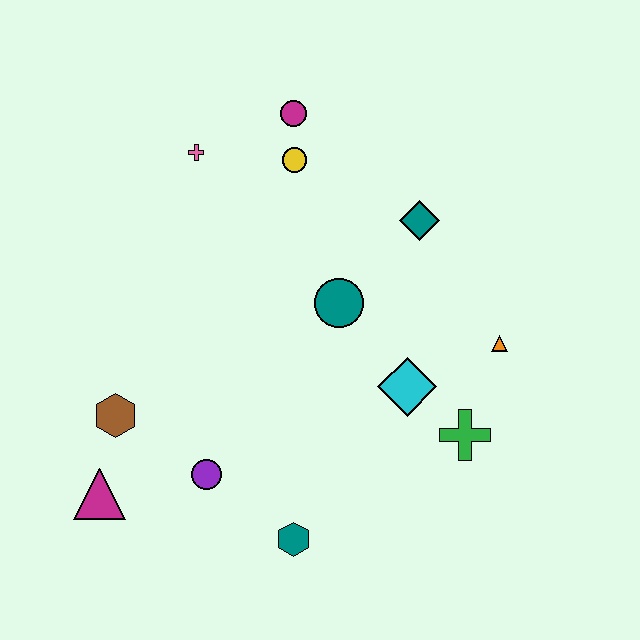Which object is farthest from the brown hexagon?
The orange triangle is farthest from the brown hexagon.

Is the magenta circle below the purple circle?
No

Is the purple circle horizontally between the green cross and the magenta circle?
No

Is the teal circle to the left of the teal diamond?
Yes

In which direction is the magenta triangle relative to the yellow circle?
The magenta triangle is below the yellow circle.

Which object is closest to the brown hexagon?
The magenta triangle is closest to the brown hexagon.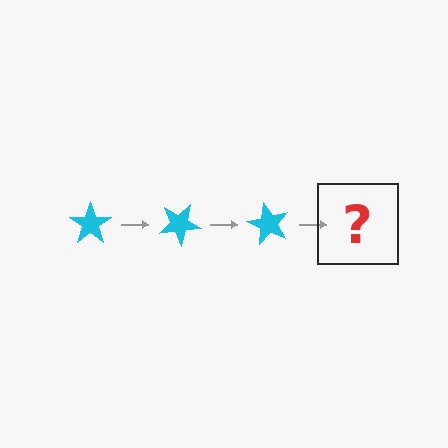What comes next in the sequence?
The next element should be a cyan star rotated 90 degrees.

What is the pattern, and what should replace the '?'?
The pattern is that the star rotates 30 degrees each step. The '?' should be a cyan star rotated 90 degrees.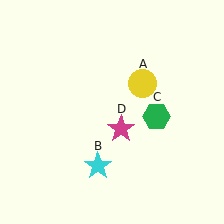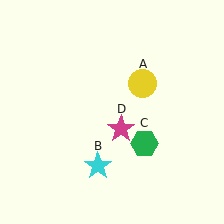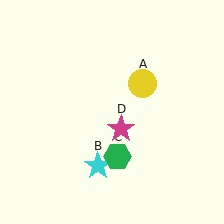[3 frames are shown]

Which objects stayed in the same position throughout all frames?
Yellow circle (object A) and cyan star (object B) and magenta star (object D) remained stationary.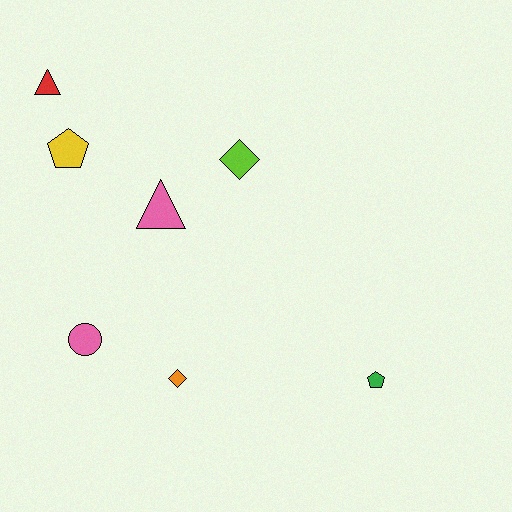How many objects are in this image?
There are 7 objects.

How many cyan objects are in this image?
There are no cyan objects.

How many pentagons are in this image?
There are 2 pentagons.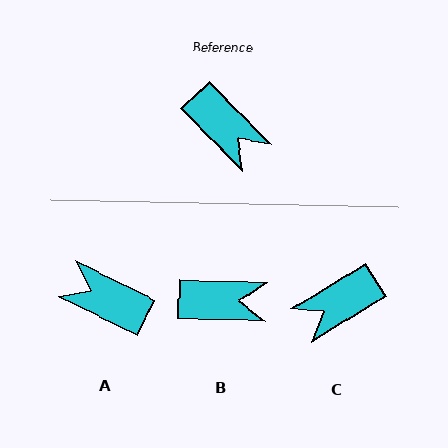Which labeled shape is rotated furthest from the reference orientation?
A, about 161 degrees away.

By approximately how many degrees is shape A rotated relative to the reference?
Approximately 161 degrees clockwise.